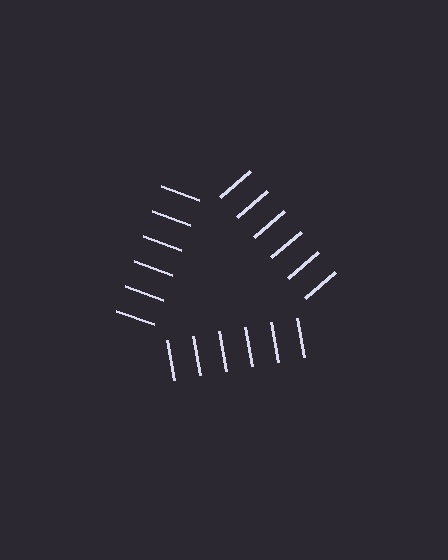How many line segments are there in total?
18 — 6 along each of the 3 edges.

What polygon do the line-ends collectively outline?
An illusory triangle — the line segments terminate on its edges but no continuous stroke is drawn.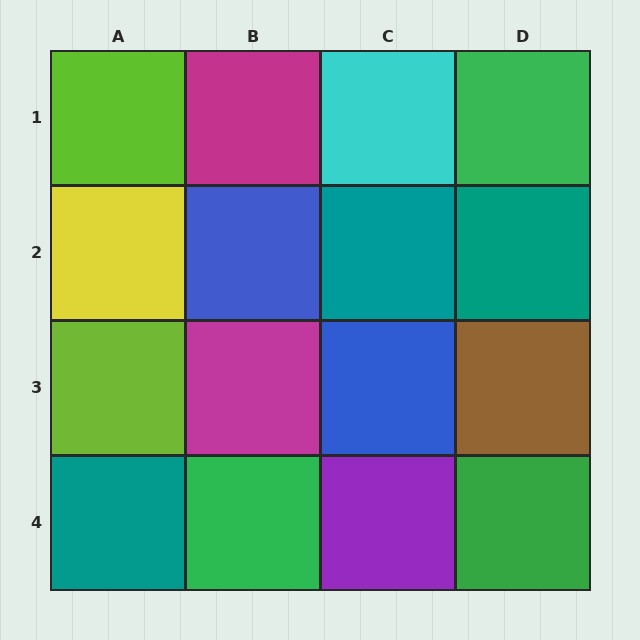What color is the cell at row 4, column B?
Green.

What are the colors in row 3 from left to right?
Lime, magenta, blue, brown.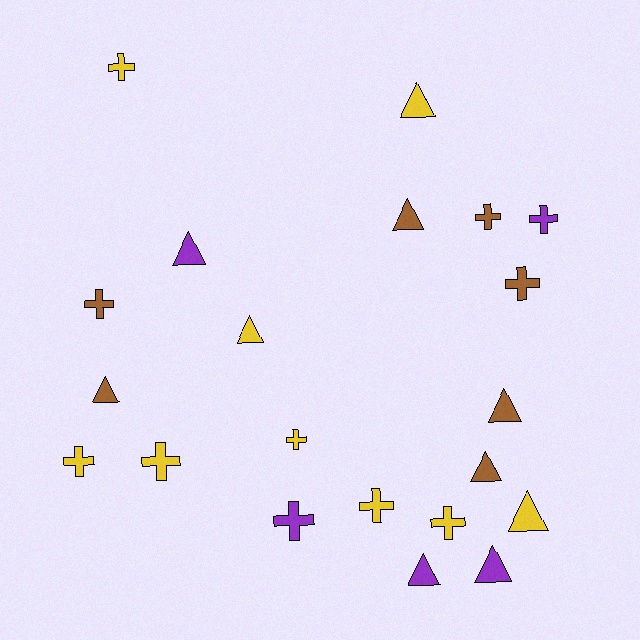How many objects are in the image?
There are 21 objects.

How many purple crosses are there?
There are 2 purple crosses.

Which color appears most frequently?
Yellow, with 9 objects.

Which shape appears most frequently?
Cross, with 11 objects.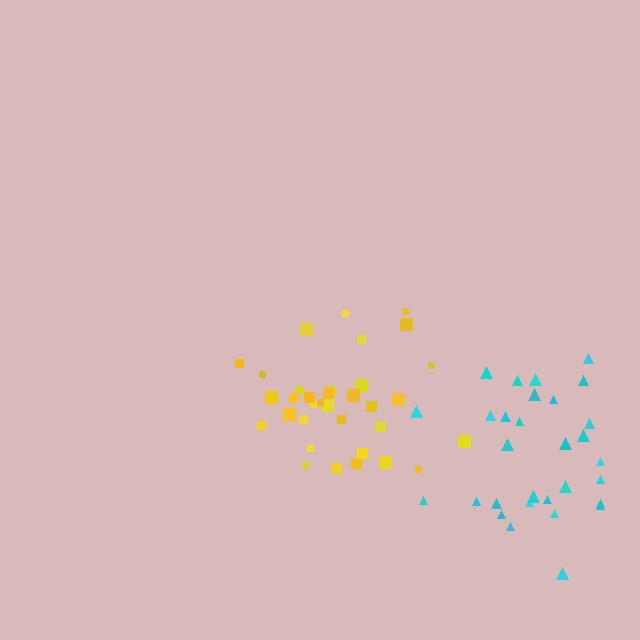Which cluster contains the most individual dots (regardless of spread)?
Yellow (34).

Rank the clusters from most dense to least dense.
yellow, cyan.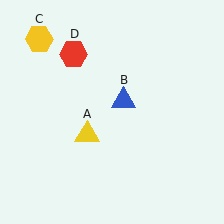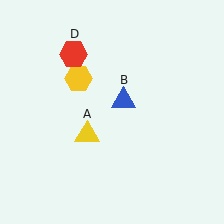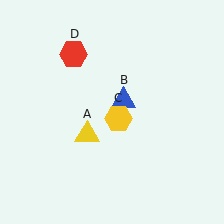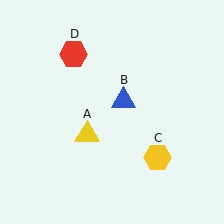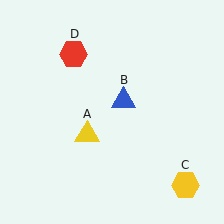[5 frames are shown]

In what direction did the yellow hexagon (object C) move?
The yellow hexagon (object C) moved down and to the right.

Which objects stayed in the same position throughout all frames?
Yellow triangle (object A) and blue triangle (object B) and red hexagon (object D) remained stationary.